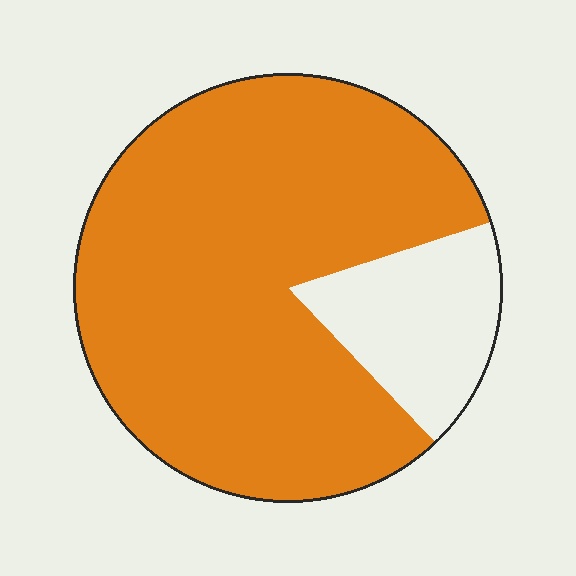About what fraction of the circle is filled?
About five sixths (5/6).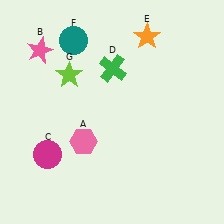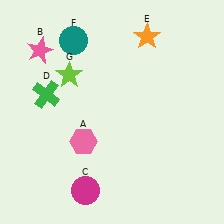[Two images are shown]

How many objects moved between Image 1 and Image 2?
2 objects moved between the two images.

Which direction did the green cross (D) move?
The green cross (D) moved left.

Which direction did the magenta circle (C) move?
The magenta circle (C) moved right.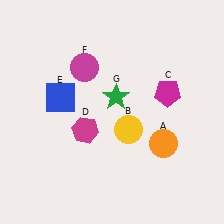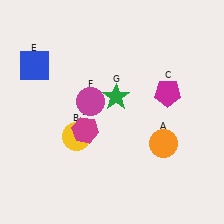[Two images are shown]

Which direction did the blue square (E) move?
The blue square (E) moved up.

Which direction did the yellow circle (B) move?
The yellow circle (B) moved left.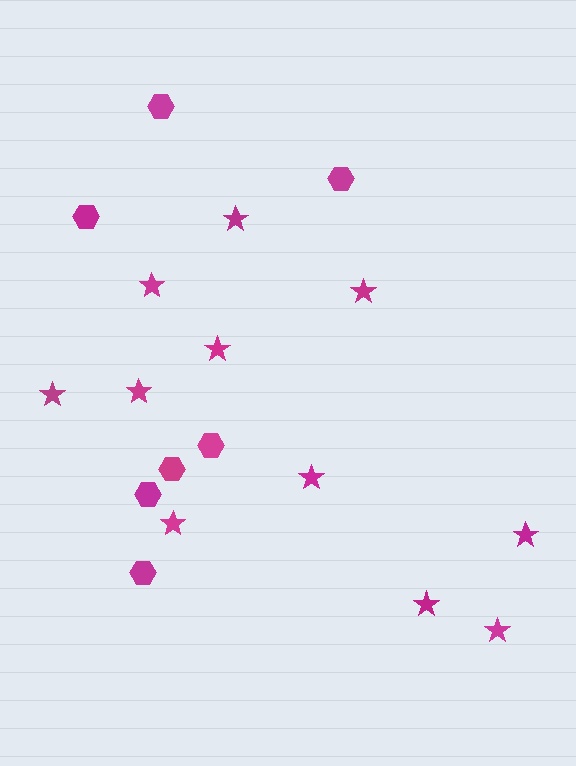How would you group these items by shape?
There are 2 groups: one group of hexagons (7) and one group of stars (11).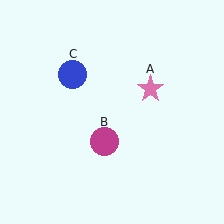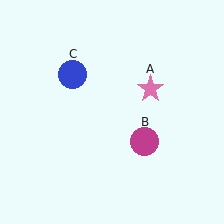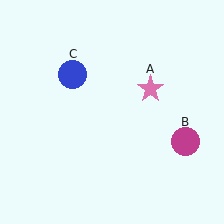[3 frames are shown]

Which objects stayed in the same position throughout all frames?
Pink star (object A) and blue circle (object C) remained stationary.